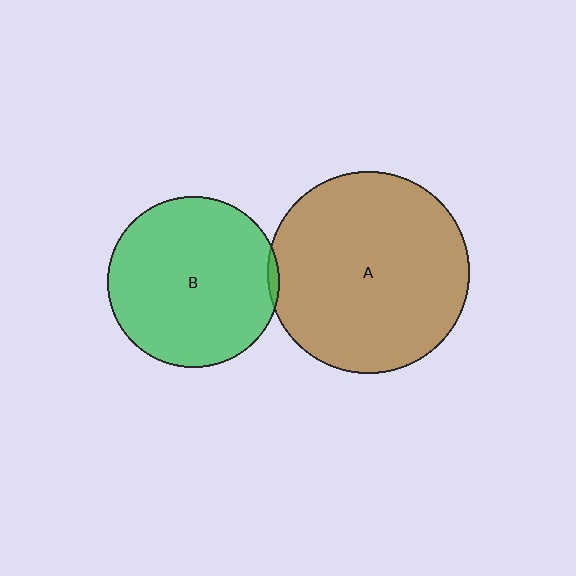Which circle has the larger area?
Circle A (brown).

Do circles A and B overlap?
Yes.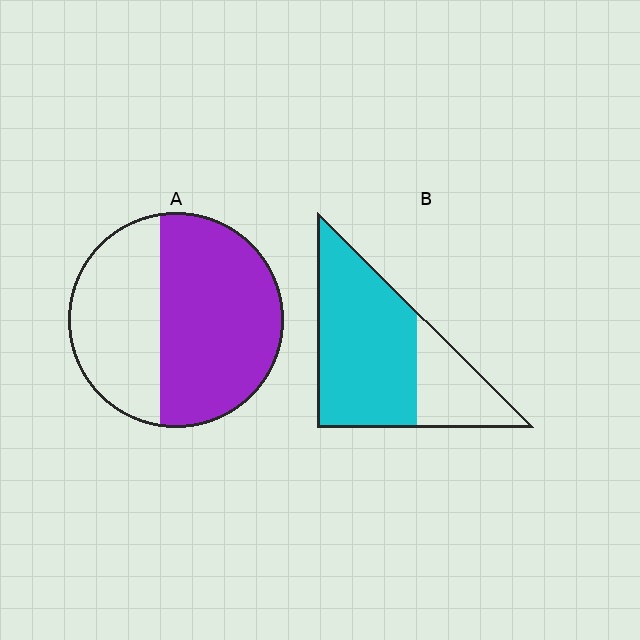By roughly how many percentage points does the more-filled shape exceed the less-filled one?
By roughly 10 percentage points (B over A).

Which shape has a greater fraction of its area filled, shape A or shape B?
Shape B.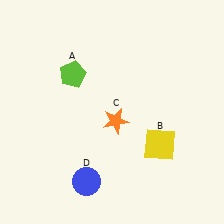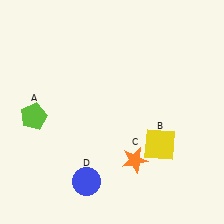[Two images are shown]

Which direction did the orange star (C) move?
The orange star (C) moved down.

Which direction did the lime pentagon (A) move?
The lime pentagon (A) moved down.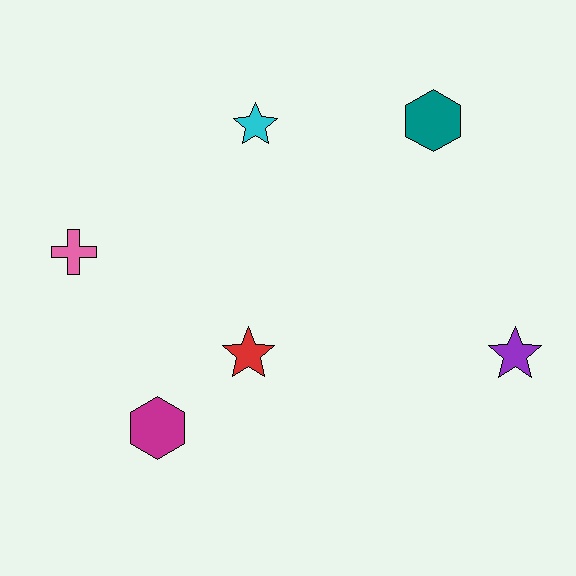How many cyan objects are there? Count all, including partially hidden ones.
There is 1 cyan object.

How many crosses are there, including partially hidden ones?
There is 1 cross.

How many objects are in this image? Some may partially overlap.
There are 6 objects.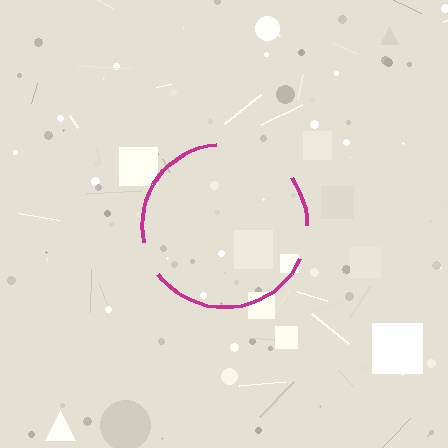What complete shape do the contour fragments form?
The contour fragments form a circle.